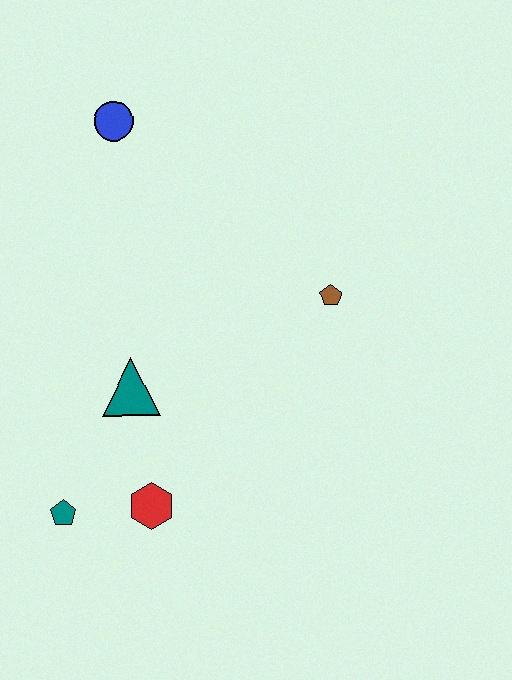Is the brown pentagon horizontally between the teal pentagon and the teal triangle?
No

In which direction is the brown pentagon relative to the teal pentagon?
The brown pentagon is to the right of the teal pentagon.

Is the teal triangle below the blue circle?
Yes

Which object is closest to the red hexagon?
The teal pentagon is closest to the red hexagon.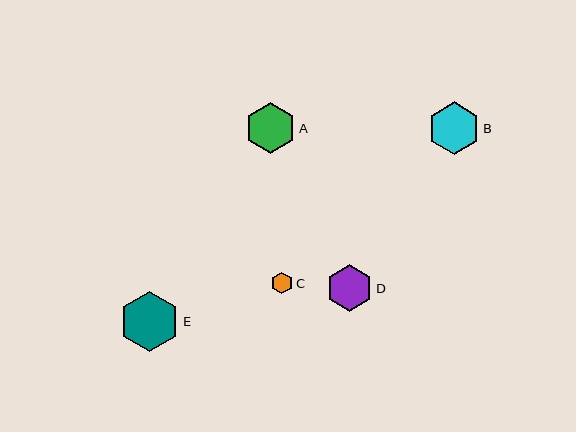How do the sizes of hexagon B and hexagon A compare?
Hexagon B and hexagon A are approximately the same size.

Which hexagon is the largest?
Hexagon E is the largest with a size of approximately 60 pixels.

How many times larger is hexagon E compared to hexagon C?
Hexagon E is approximately 2.8 times the size of hexagon C.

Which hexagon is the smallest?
Hexagon C is the smallest with a size of approximately 22 pixels.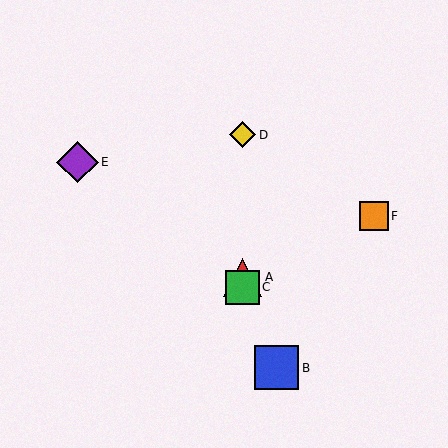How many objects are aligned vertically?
3 objects (A, C, D) are aligned vertically.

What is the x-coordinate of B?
Object B is at x≈277.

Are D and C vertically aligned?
Yes, both are at x≈243.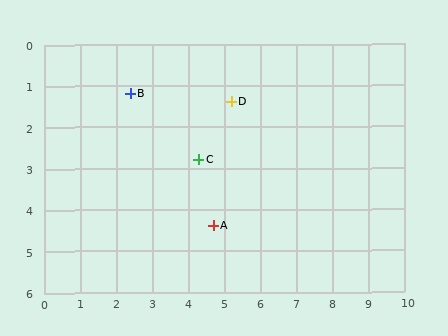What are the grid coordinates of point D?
Point D is at approximately (5.2, 1.4).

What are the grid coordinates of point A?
Point A is at approximately (4.7, 4.4).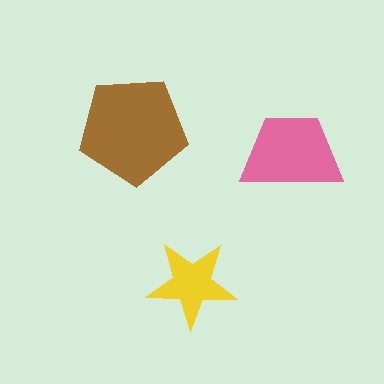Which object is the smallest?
The yellow star.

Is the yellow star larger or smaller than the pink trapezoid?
Smaller.